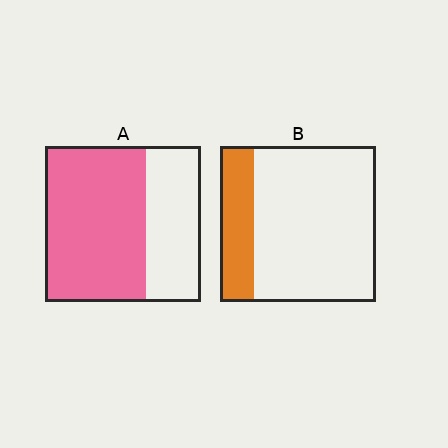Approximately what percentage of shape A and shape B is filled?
A is approximately 65% and B is approximately 20%.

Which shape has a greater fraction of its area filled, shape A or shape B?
Shape A.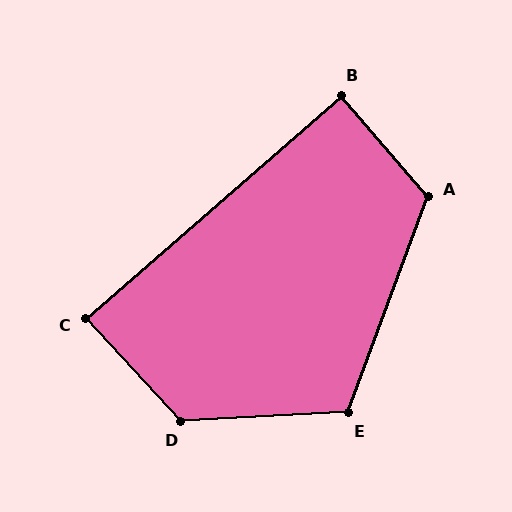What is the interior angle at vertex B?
Approximately 89 degrees (approximately right).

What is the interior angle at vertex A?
Approximately 119 degrees (obtuse).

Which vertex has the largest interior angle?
D, at approximately 130 degrees.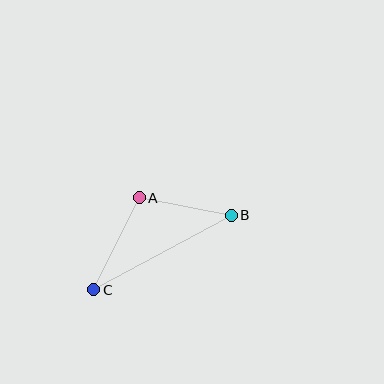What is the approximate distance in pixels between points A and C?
The distance between A and C is approximately 103 pixels.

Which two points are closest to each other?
Points A and B are closest to each other.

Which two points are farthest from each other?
Points B and C are farthest from each other.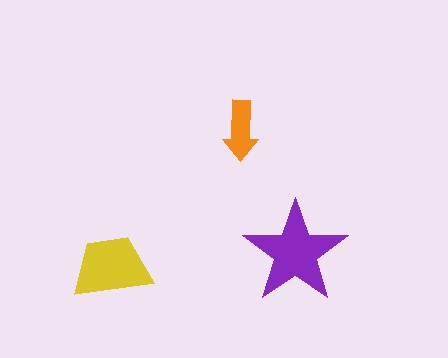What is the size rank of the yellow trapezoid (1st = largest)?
2nd.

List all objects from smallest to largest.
The orange arrow, the yellow trapezoid, the purple star.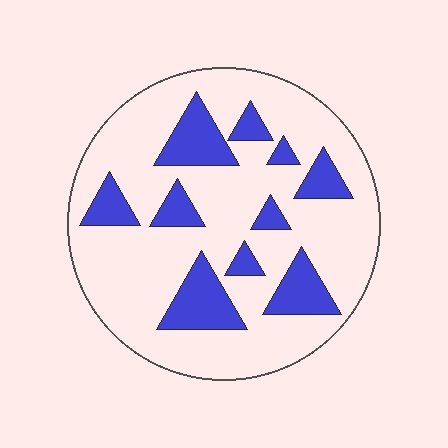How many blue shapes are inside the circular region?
10.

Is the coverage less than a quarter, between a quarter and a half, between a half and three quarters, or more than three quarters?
Less than a quarter.